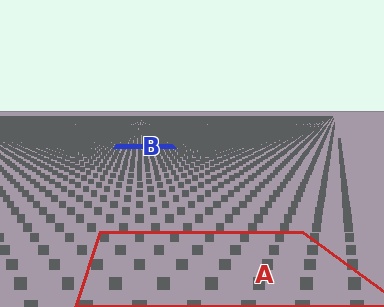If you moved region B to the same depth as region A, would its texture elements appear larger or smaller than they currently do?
They would appear larger. At a closer depth, the same texture elements are projected at a bigger on-screen size.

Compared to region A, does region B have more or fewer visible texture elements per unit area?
Region B has more texture elements per unit area — they are packed more densely because it is farther away.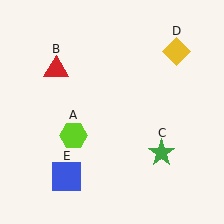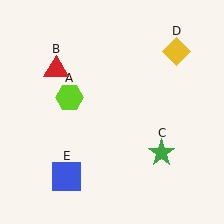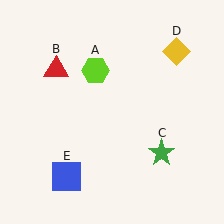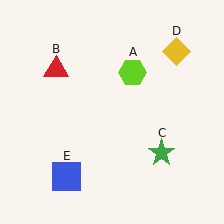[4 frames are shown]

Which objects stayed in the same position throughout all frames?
Red triangle (object B) and green star (object C) and yellow diamond (object D) and blue square (object E) remained stationary.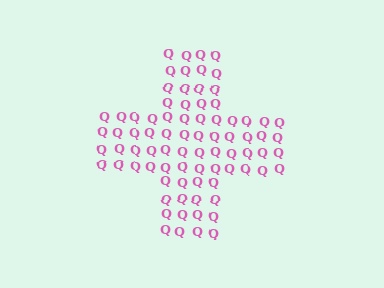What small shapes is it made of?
It is made of small letter Q's.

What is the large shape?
The large shape is a cross.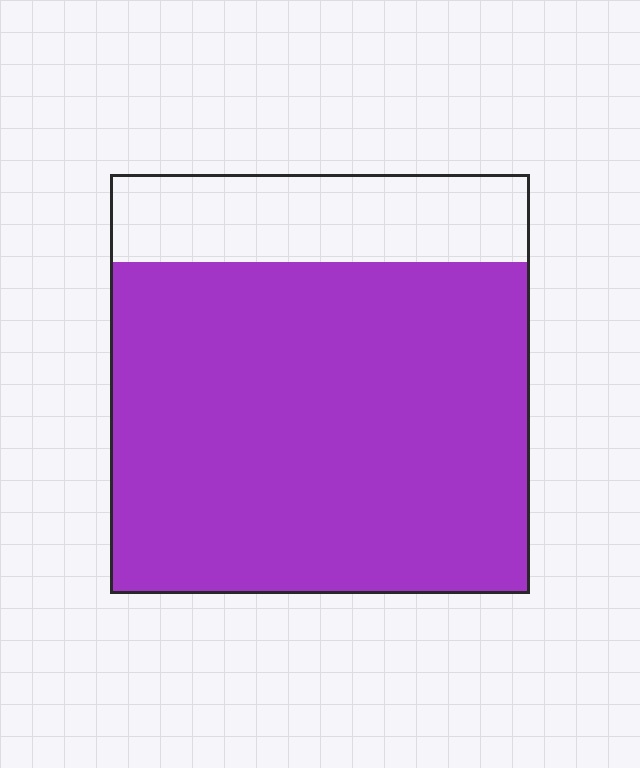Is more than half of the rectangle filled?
Yes.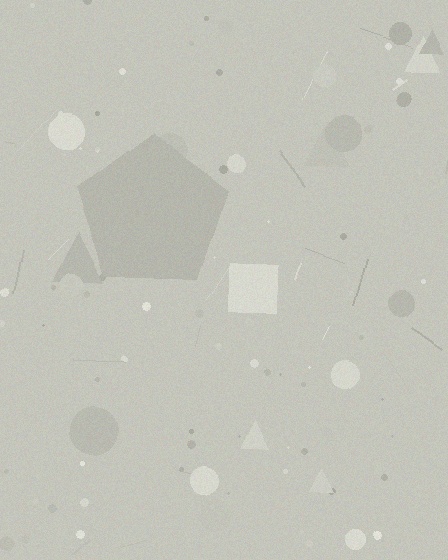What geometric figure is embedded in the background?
A pentagon is embedded in the background.